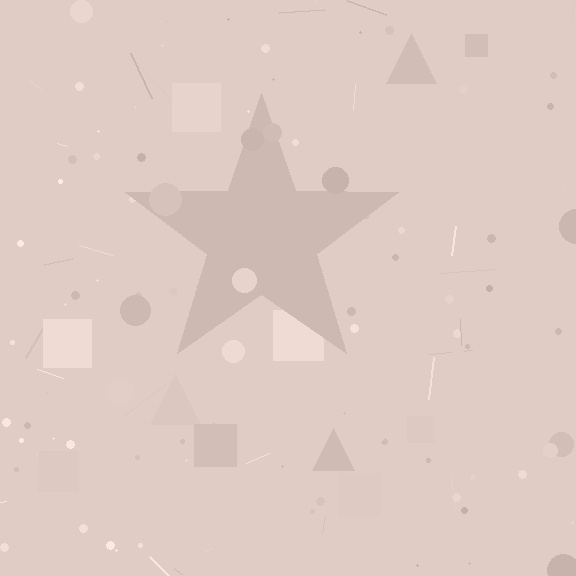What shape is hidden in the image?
A star is hidden in the image.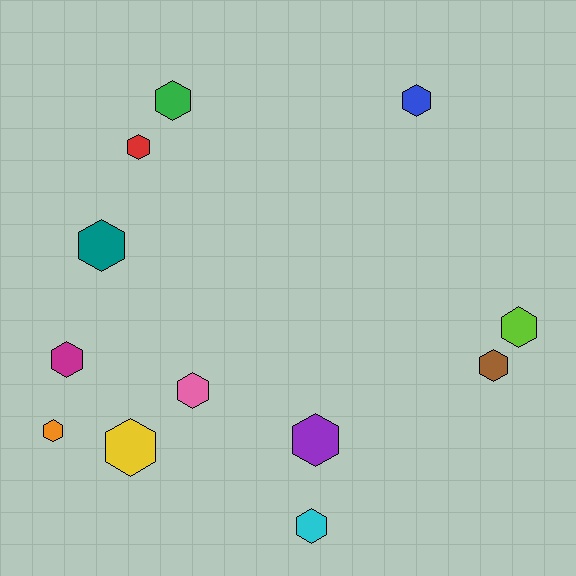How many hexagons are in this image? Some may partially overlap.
There are 12 hexagons.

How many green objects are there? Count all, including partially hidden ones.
There is 1 green object.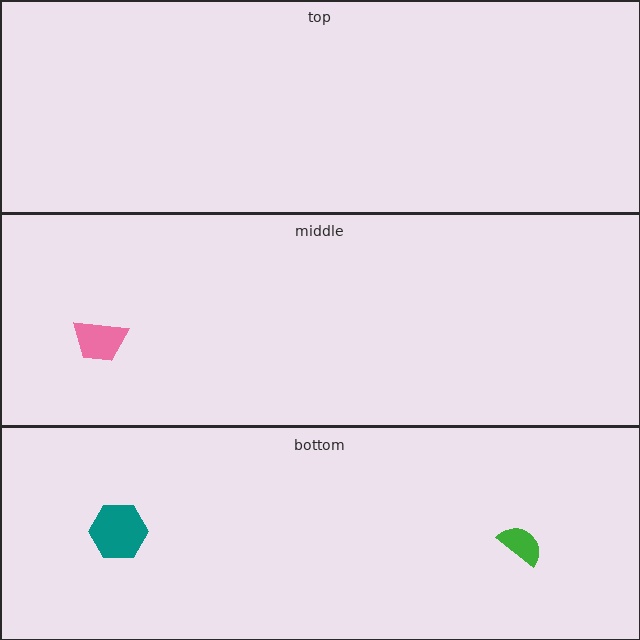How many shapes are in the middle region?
1.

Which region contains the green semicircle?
The bottom region.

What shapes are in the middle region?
The pink trapezoid.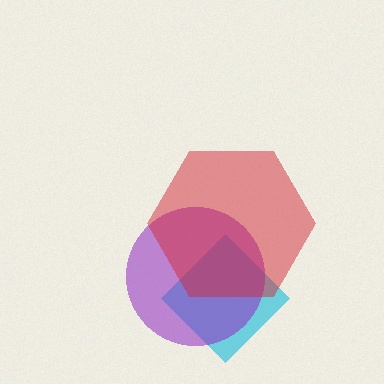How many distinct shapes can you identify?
There are 3 distinct shapes: a cyan diamond, a purple circle, a red hexagon.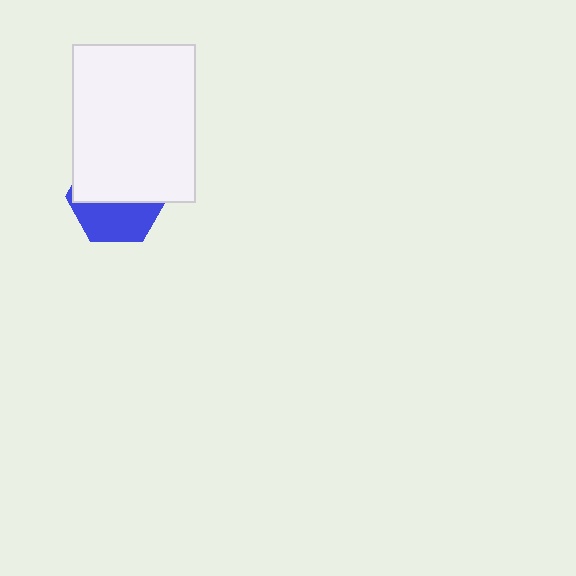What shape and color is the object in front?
The object in front is a white rectangle.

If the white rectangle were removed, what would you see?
You would see the complete blue hexagon.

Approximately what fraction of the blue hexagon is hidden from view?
Roughly 59% of the blue hexagon is hidden behind the white rectangle.